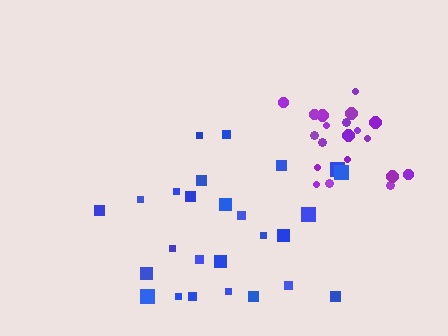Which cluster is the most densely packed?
Purple.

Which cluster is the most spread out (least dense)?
Blue.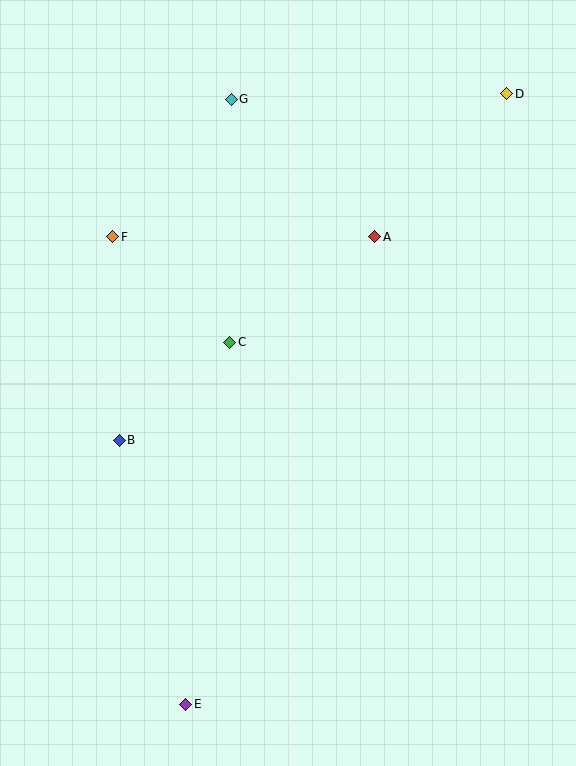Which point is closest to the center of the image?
Point C at (230, 342) is closest to the center.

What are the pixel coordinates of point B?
Point B is at (119, 440).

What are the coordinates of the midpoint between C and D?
The midpoint between C and D is at (368, 218).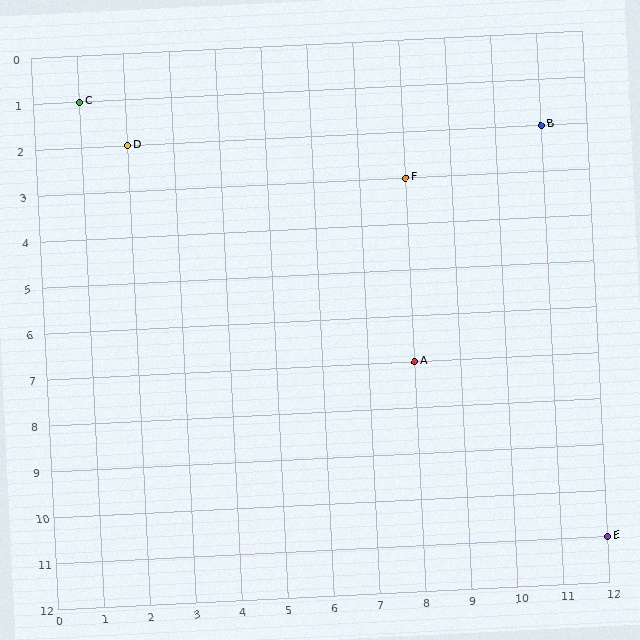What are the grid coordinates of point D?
Point D is at grid coordinates (2, 2).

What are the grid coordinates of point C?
Point C is at grid coordinates (1, 1).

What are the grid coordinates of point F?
Point F is at grid coordinates (8, 3).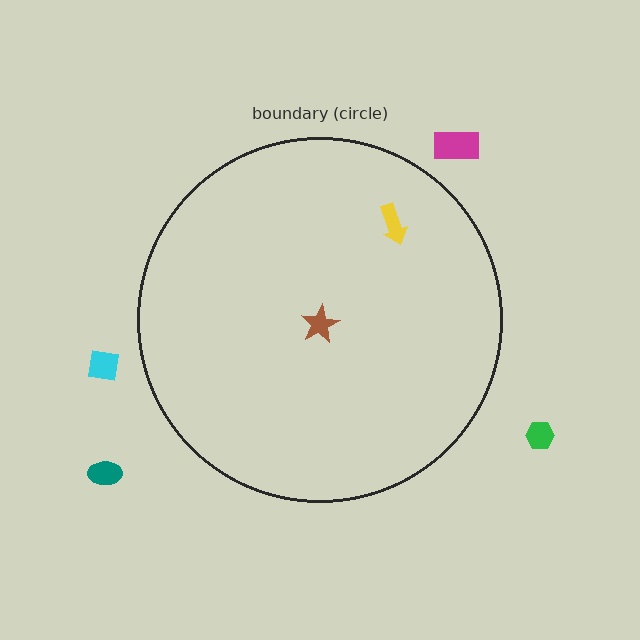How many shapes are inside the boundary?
2 inside, 4 outside.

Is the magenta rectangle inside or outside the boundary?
Outside.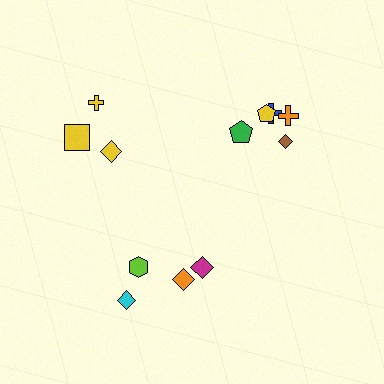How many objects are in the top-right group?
There are 5 objects.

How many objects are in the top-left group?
There are 3 objects.